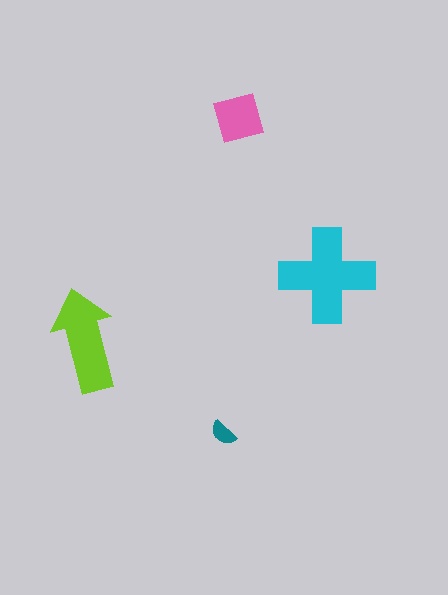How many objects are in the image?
There are 4 objects in the image.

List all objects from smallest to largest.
The teal semicircle, the pink square, the lime arrow, the cyan cross.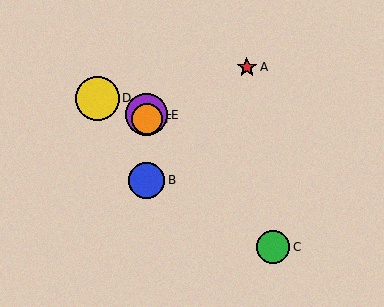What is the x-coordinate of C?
Object C is at x≈273.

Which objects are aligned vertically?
Objects B, E, F are aligned vertically.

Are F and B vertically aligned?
Yes, both are at x≈147.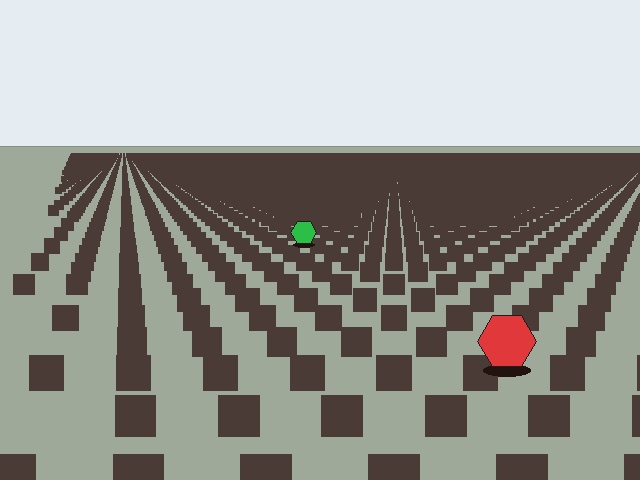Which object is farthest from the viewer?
The green hexagon is farthest from the viewer. It appears smaller and the ground texture around it is denser.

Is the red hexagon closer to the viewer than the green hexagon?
Yes. The red hexagon is closer — you can tell from the texture gradient: the ground texture is coarser near it.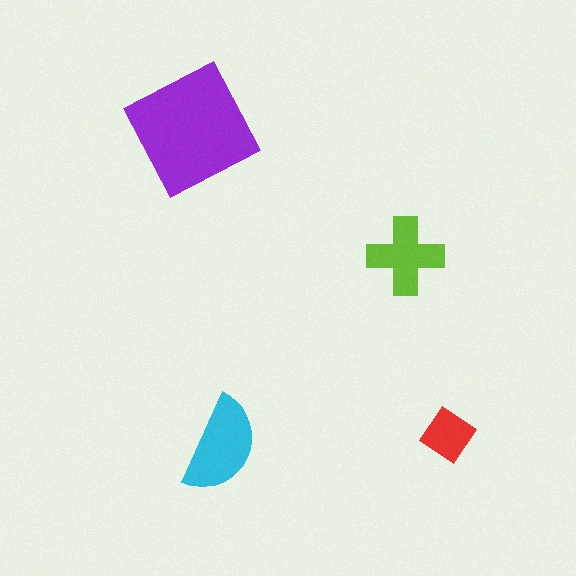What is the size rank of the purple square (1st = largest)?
1st.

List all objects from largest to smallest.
The purple square, the cyan semicircle, the lime cross, the red diamond.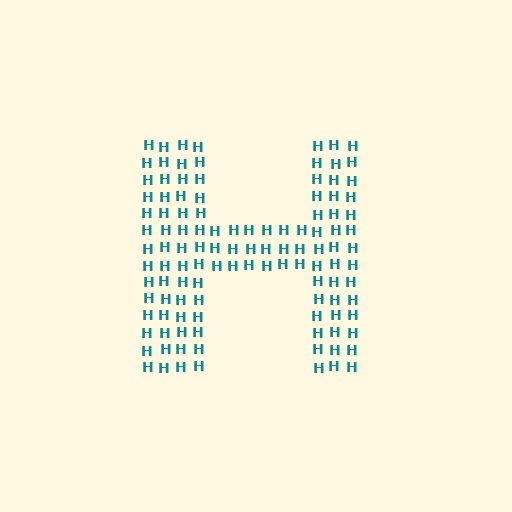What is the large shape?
The large shape is the letter H.